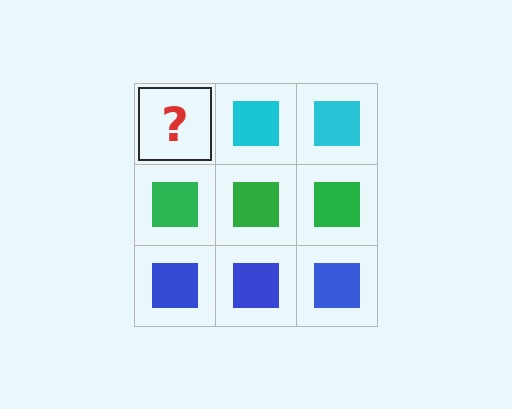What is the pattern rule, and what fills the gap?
The rule is that each row has a consistent color. The gap should be filled with a cyan square.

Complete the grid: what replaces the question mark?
The question mark should be replaced with a cyan square.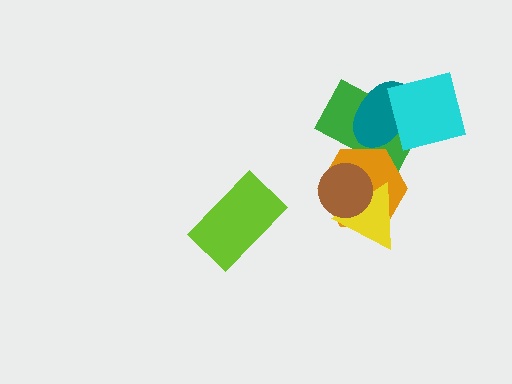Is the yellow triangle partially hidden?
Yes, it is partially covered by another shape.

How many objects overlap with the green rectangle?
3 objects overlap with the green rectangle.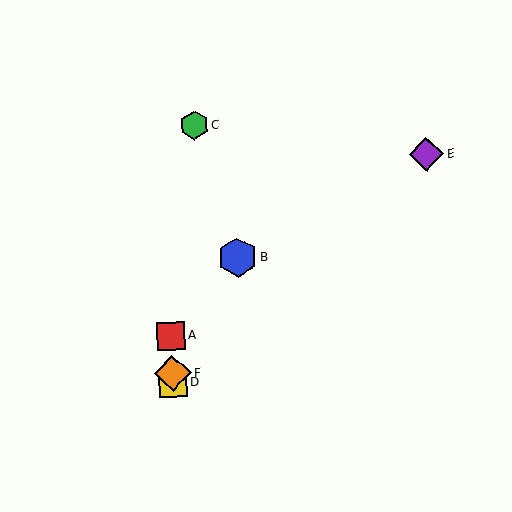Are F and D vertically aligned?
Yes, both are at x≈173.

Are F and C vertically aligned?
No, F is at x≈173 and C is at x≈194.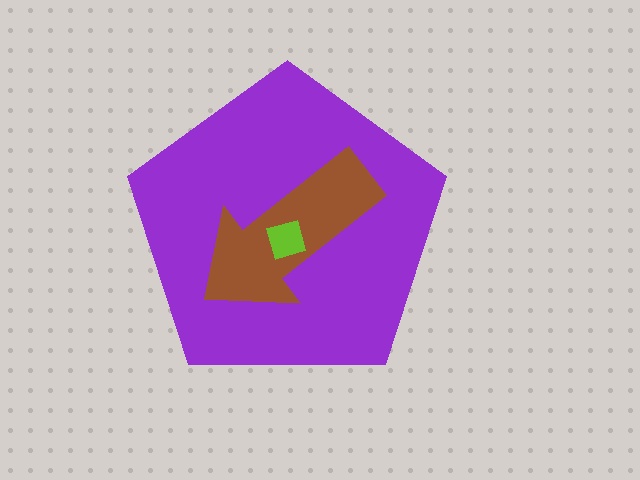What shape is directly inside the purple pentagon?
The brown arrow.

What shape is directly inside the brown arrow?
The lime square.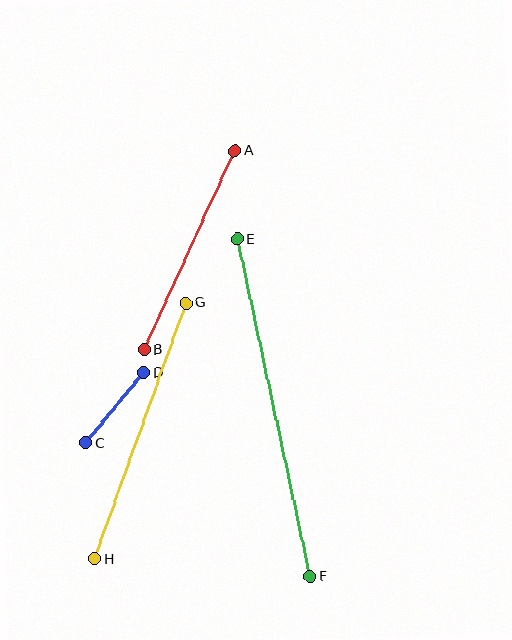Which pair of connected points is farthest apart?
Points E and F are farthest apart.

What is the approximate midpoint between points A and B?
The midpoint is at approximately (189, 250) pixels.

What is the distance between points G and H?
The distance is approximately 272 pixels.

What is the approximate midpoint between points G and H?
The midpoint is at approximately (140, 431) pixels.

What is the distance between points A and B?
The distance is approximately 219 pixels.